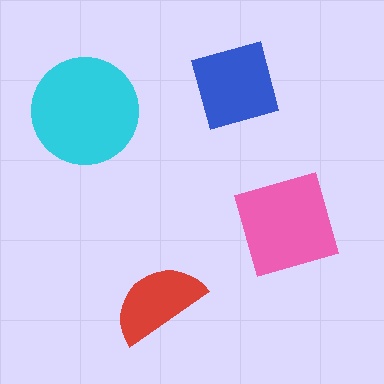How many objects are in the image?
There are 4 objects in the image.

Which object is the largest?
The cyan circle.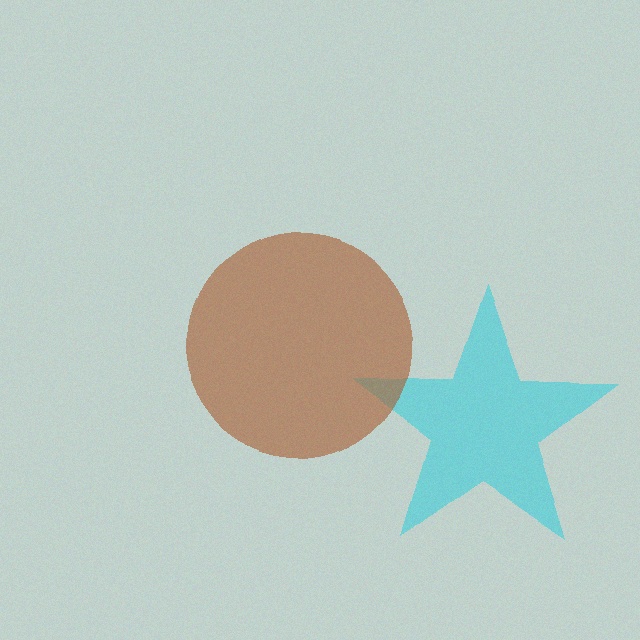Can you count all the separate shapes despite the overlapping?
Yes, there are 2 separate shapes.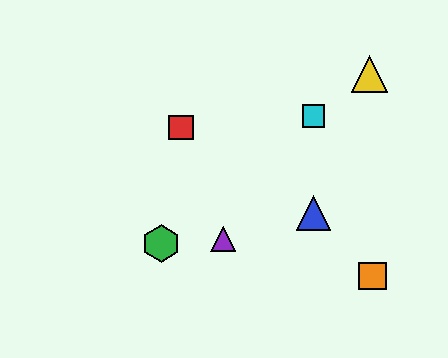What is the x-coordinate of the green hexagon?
The green hexagon is at x≈161.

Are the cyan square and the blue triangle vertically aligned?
Yes, both are at x≈313.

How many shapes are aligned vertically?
2 shapes (the blue triangle, the cyan square) are aligned vertically.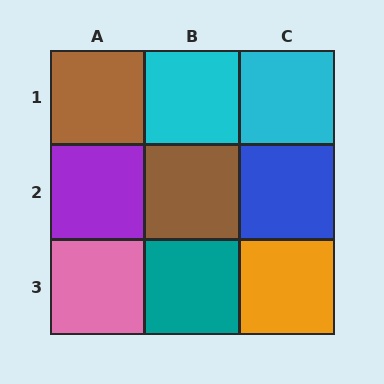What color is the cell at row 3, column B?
Teal.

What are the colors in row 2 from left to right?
Purple, brown, blue.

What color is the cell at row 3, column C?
Orange.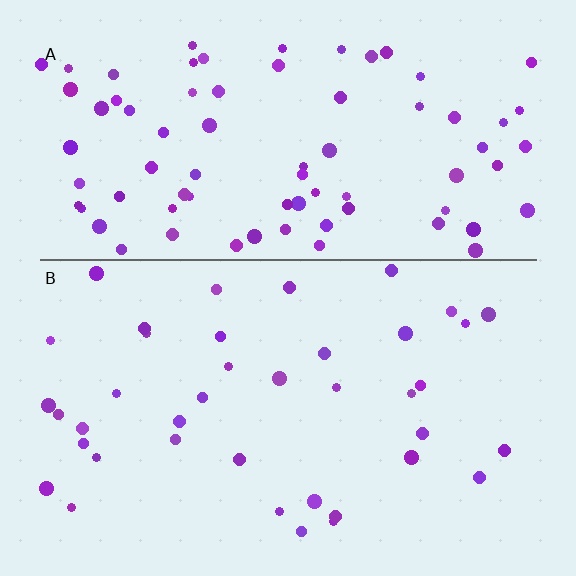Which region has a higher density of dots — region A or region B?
A (the top).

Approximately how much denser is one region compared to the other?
Approximately 2.0× — region A over region B.